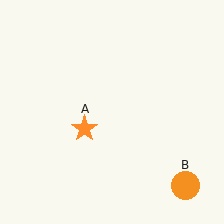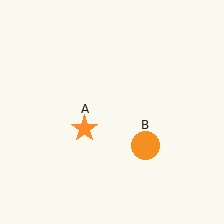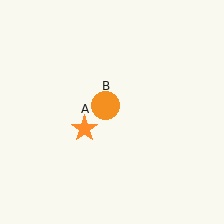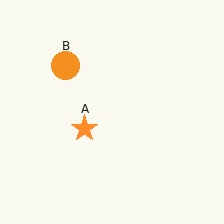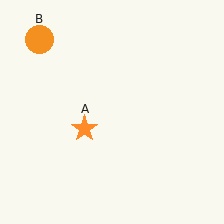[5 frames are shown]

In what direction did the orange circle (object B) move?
The orange circle (object B) moved up and to the left.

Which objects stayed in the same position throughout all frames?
Orange star (object A) remained stationary.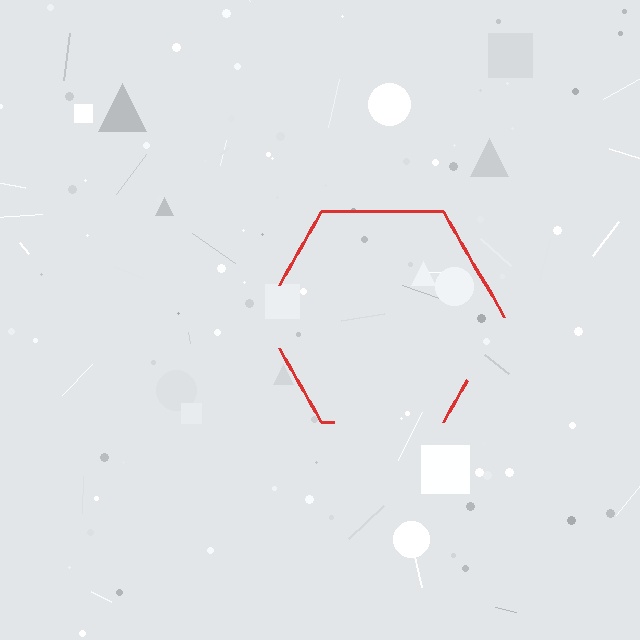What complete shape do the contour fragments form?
The contour fragments form a hexagon.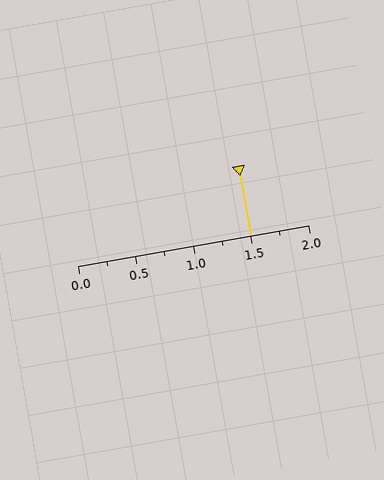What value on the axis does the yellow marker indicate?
The marker indicates approximately 1.5.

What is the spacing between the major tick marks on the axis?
The major ticks are spaced 0.5 apart.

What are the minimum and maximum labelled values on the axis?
The axis runs from 0.0 to 2.0.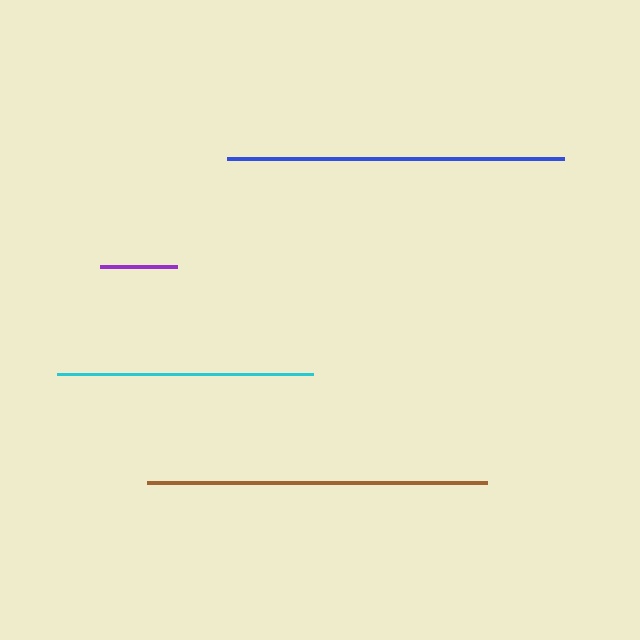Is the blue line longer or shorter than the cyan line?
The blue line is longer than the cyan line.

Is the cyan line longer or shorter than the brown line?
The brown line is longer than the cyan line.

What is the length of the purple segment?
The purple segment is approximately 77 pixels long.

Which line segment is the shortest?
The purple line is the shortest at approximately 77 pixels.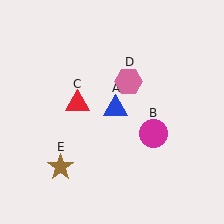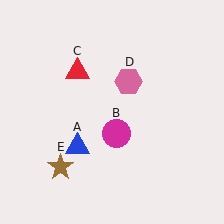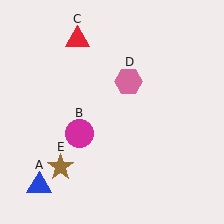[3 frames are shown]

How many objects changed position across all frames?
3 objects changed position: blue triangle (object A), magenta circle (object B), red triangle (object C).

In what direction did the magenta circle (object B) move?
The magenta circle (object B) moved left.